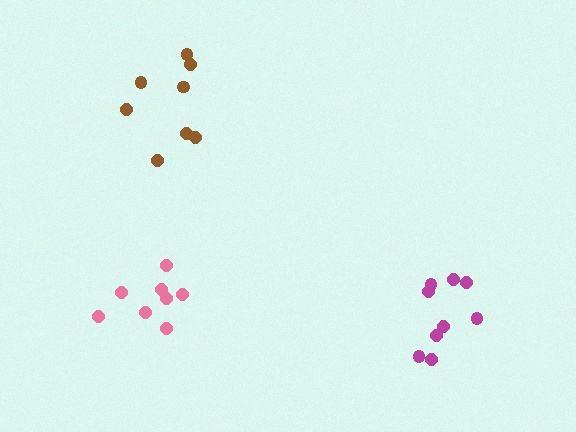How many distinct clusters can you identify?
There are 3 distinct clusters.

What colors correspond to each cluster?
The clusters are colored: brown, pink, magenta.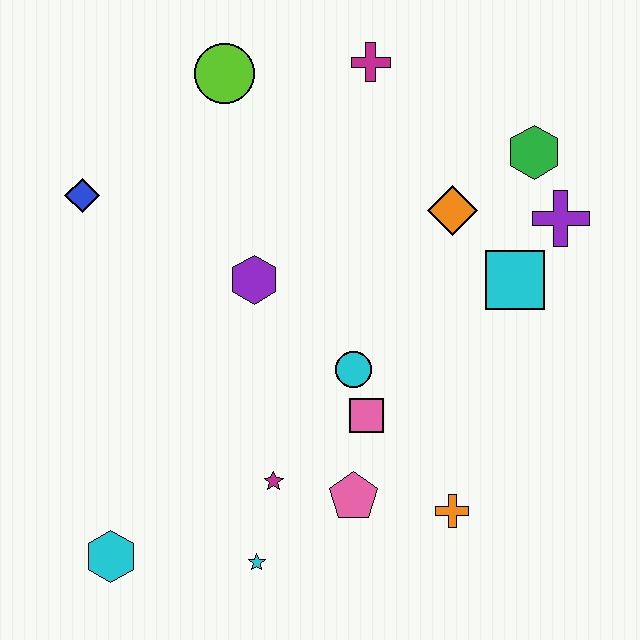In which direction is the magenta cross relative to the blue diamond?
The magenta cross is to the right of the blue diamond.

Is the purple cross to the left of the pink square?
No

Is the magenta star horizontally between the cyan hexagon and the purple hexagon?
No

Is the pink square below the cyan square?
Yes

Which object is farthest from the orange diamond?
The cyan hexagon is farthest from the orange diamond.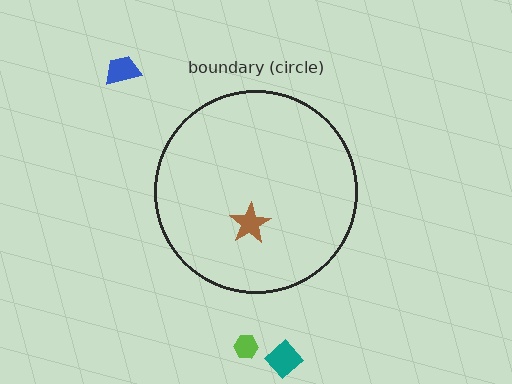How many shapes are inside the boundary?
1 inside, 3 outside.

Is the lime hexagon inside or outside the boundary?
Outside.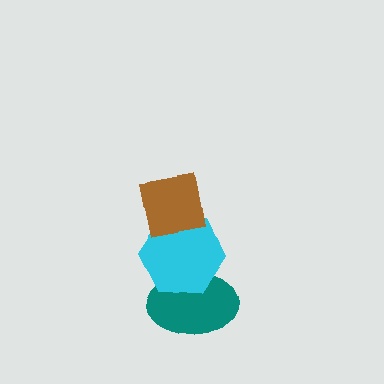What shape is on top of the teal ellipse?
The cyan hexagon is on top of the teal ellipse.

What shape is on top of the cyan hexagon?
The brown square is on top of the cyan hexagon.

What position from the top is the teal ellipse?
The teal ellipse is 3rd from the top.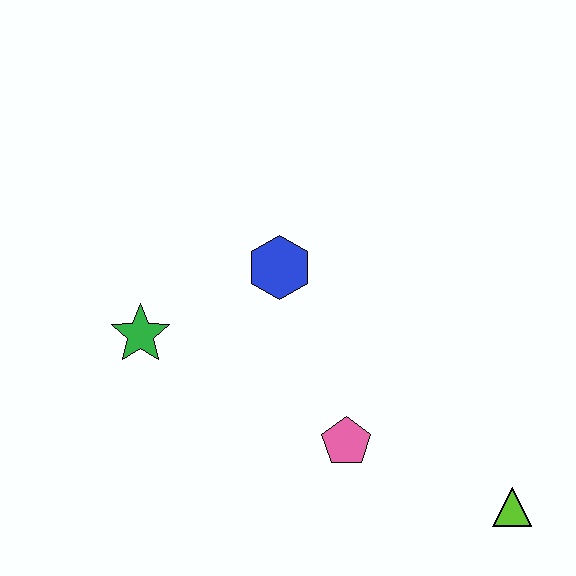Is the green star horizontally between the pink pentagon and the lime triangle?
No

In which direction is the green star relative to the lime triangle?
The green star is to the left of the lime triangle.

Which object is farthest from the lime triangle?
The green star is farthest from the lime triangle.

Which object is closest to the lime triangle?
The pink pentagon is closest to the lime triangle.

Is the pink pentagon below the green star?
Yes